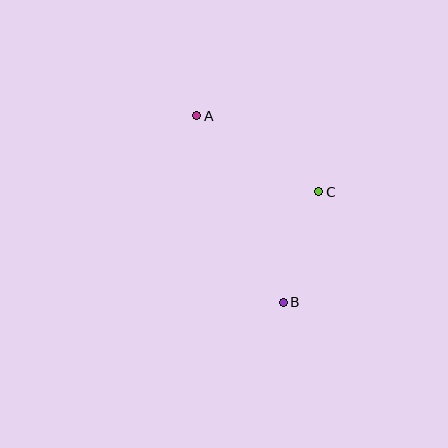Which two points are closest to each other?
Points B and C are closest to each other.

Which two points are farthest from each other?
Points A and B are farthest from each other.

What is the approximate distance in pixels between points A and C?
The distance between A and C is approximately 144 pixels.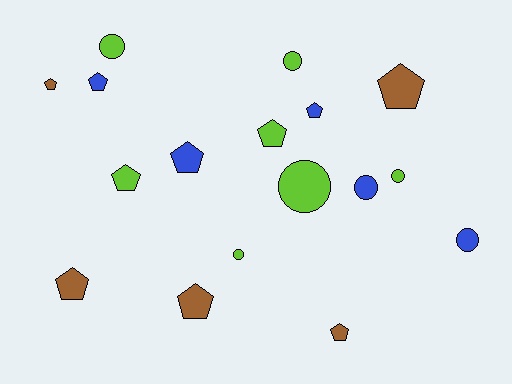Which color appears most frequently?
Lime, with 7 objects.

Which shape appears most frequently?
Pentagon, with 10 objects.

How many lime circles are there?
There are 5 lime circles.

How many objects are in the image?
There are 17 objects.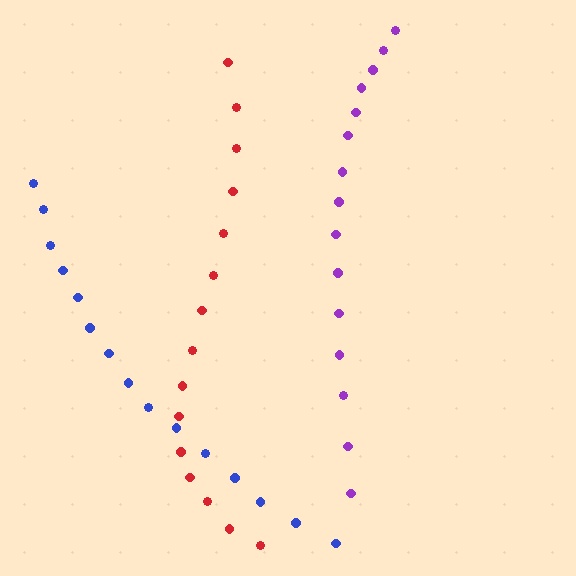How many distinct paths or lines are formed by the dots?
There are 3 distinct paths.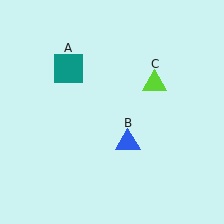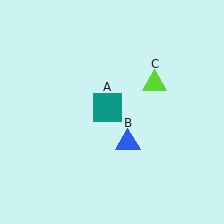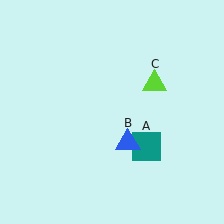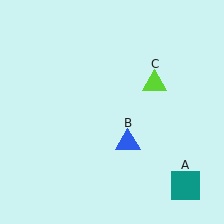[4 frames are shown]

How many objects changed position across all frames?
1 object changed position: teal square (object A).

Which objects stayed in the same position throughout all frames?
Blue triangle (object B) and lime triangle (object C) remained stationary.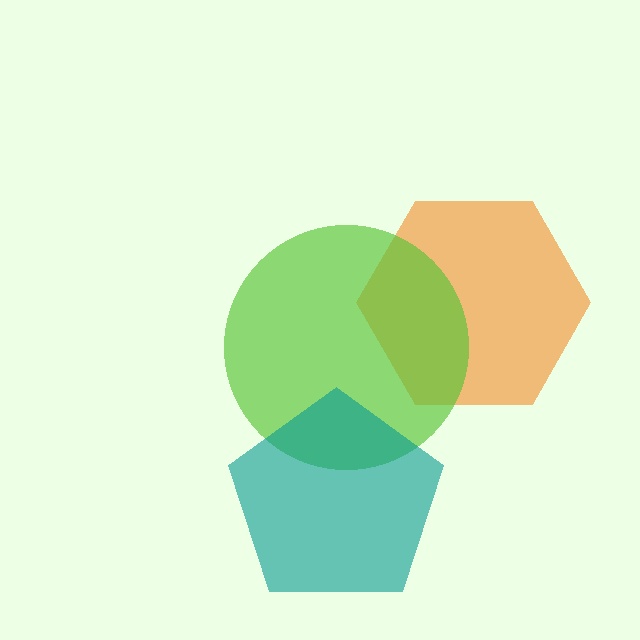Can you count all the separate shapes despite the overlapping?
Yes, there are 3 separate shapes.